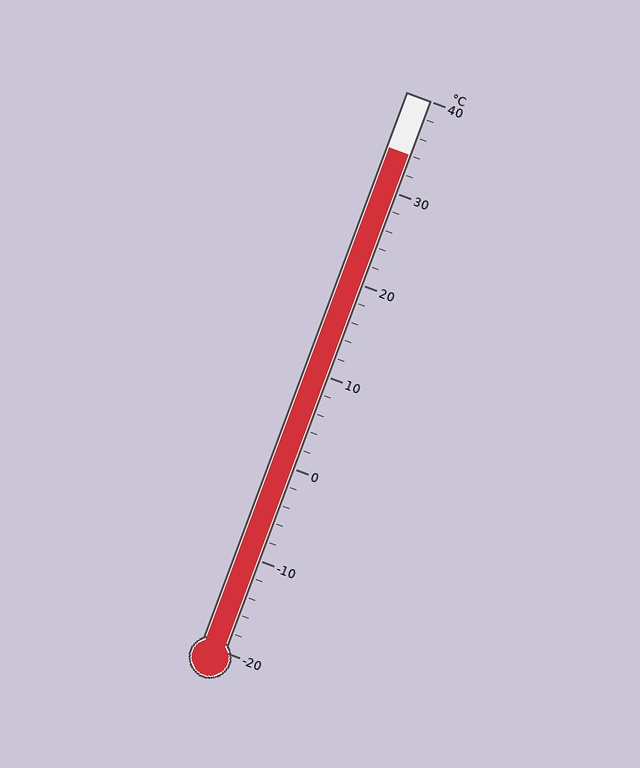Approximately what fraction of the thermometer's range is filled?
The thermometer is filled to approximately 90% of its range.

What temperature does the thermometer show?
The thermometer shows approximately 34°C.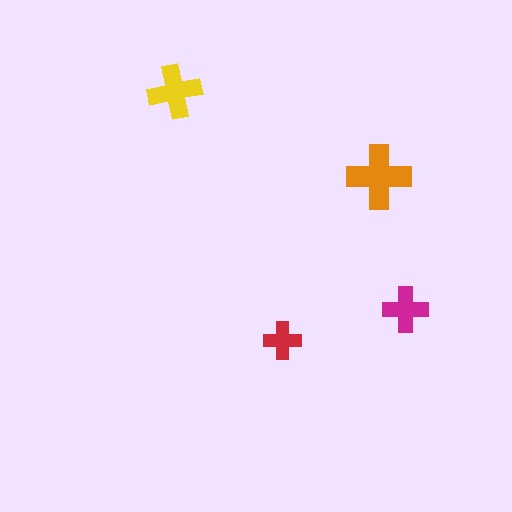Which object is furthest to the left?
The yellow cross is leftmost.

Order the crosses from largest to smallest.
the orange one, the yellow one, the magenta one, the red one.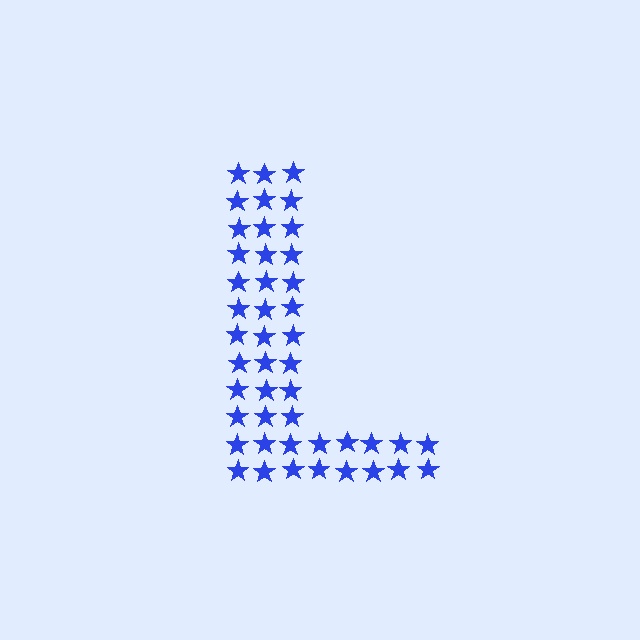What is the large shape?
The large shape is the letter L.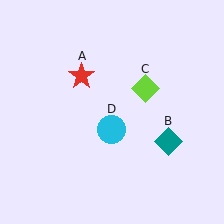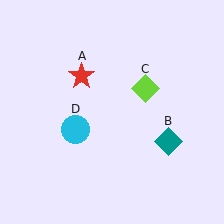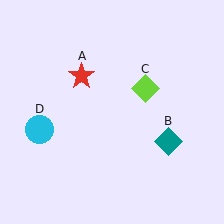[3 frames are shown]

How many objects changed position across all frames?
1 object changed position: cyan circle (object D).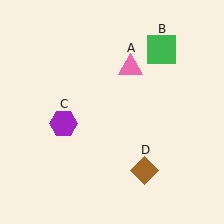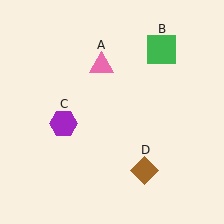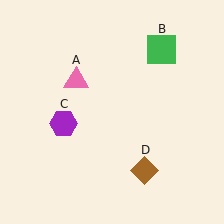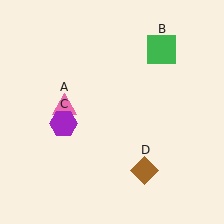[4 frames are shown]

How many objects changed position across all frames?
1 object changed position: pink triangle (object A).